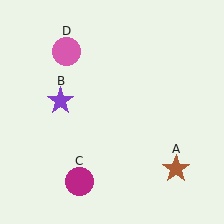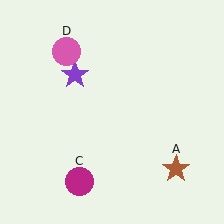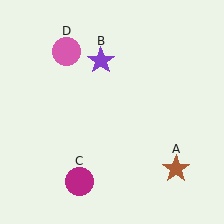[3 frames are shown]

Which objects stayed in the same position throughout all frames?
Brown star (object A) and magenta circle (object C) and pink circle (object D) remained stationary.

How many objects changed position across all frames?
1 object changed position: purple star (object B).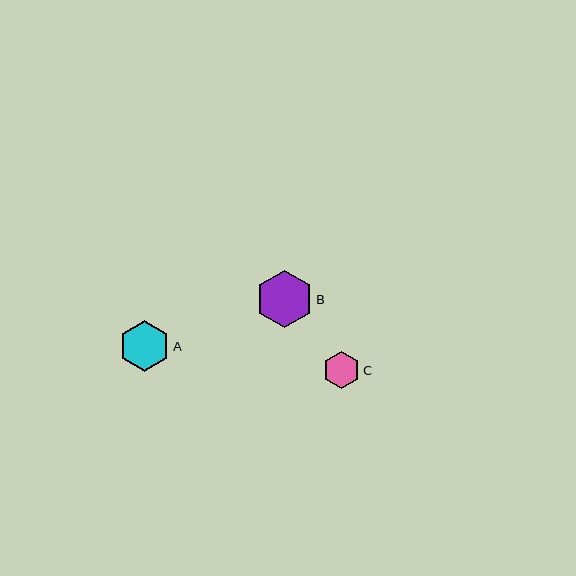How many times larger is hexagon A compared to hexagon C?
Hexagon A is approximately 1.4 times the size of hexagon C.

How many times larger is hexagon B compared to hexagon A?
Hexagon B is approximately 1.1 times the size of hexagon A.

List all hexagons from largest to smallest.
From largest to smallest: B, A, C.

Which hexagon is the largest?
Hexagon B is the largest with a size of approximately 58 pixels.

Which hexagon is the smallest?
Hexagon C is the smallest with a size of approximately 37 pixels.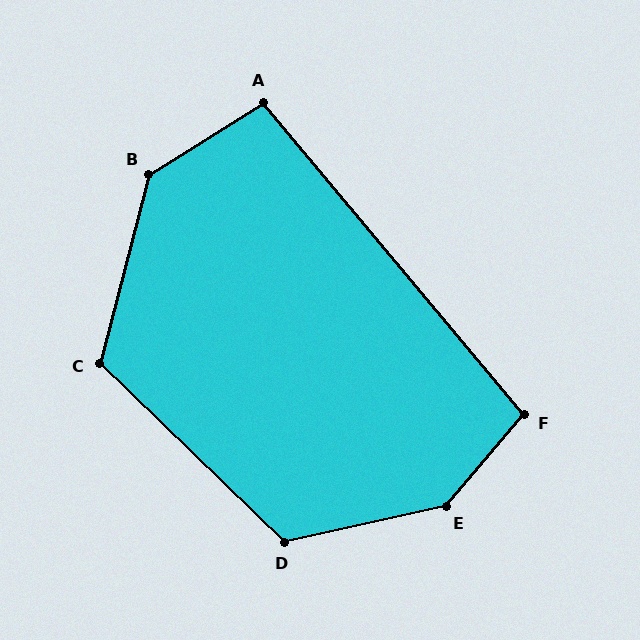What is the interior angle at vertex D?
Approximately 123 degrees (obtuse).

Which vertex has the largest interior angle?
E, at approximately 143 degrees.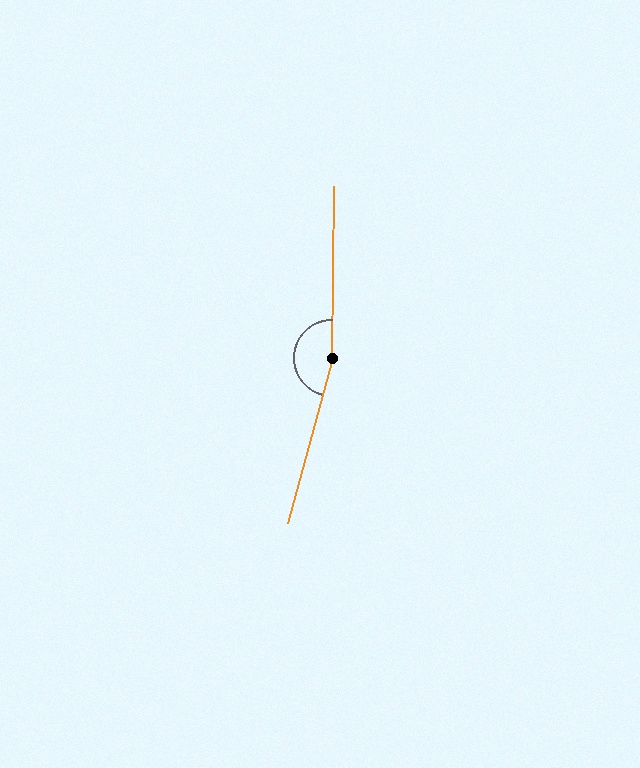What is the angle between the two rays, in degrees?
Approximately 166 degrees.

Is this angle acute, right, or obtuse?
It is obtuse.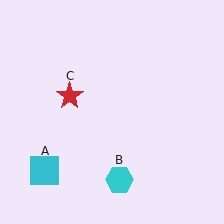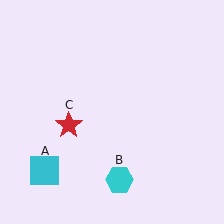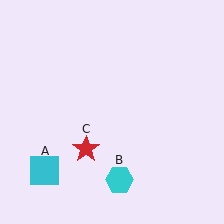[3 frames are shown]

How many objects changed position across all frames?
1 object changed position: red star (object C).